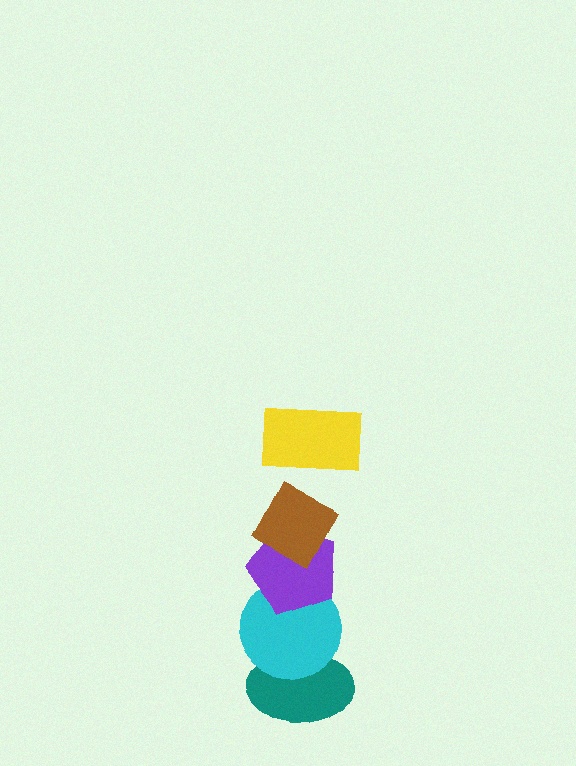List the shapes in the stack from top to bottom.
From top to bottom: the yellow rectangle, the brown diamond, the purple pentagon, the cyan circle, the teal ellipse.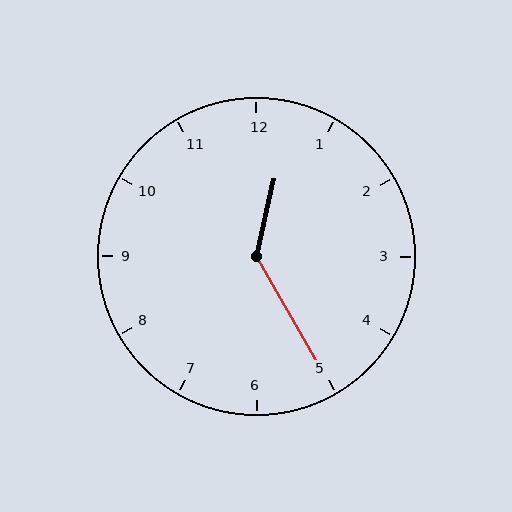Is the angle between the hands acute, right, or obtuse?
It is obtuse.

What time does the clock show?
12:25.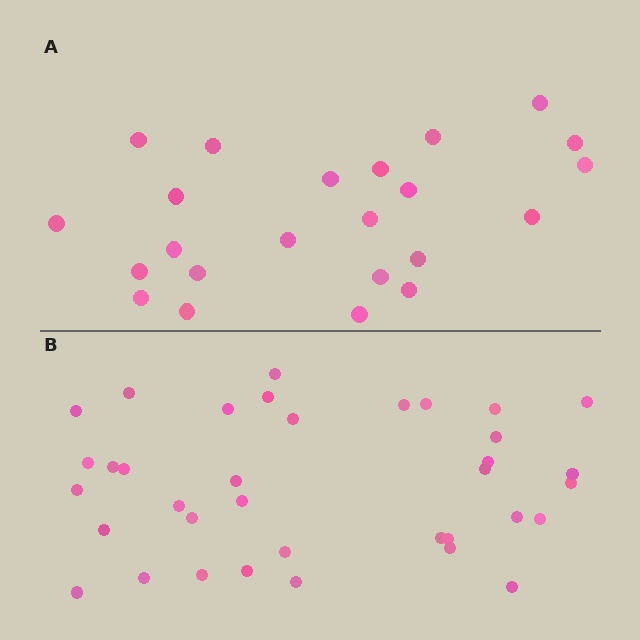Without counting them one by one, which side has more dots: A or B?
Region B (the bottom region) has more dots.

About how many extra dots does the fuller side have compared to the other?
Region B has approximately 15 more dots than region A.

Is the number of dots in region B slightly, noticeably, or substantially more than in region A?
Region B has substantially more. The ratio is roughly 1.6 to 1.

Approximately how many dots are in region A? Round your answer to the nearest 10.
About 20 dots. (The exact count is 23, which rounds to 20.)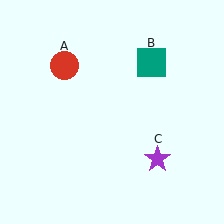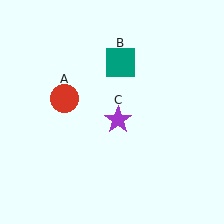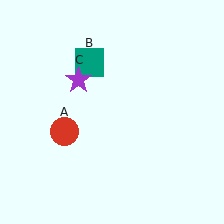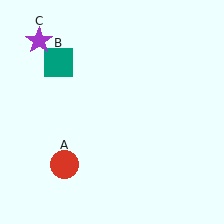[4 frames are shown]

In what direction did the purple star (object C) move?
The purple star (object C) moved up and to the left.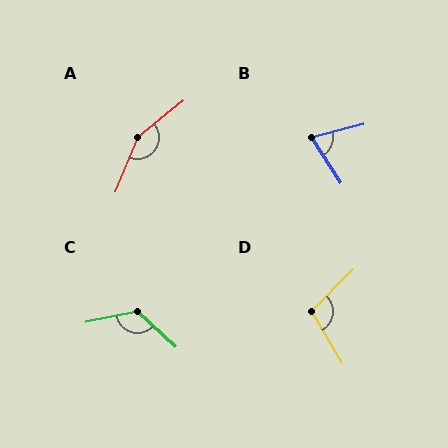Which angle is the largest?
A, at approximately 152 degrees.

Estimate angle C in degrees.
Approximately 126 degrees.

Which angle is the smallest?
B, at approximately 71 degrees.